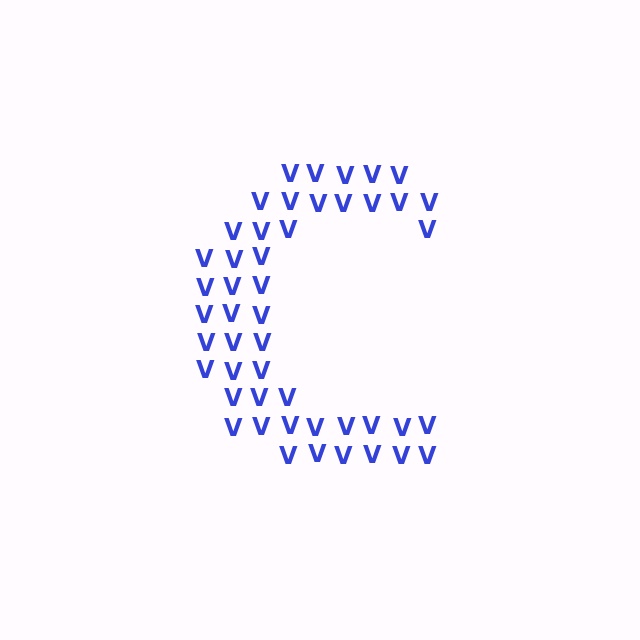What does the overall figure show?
The overall figure shows the letter C.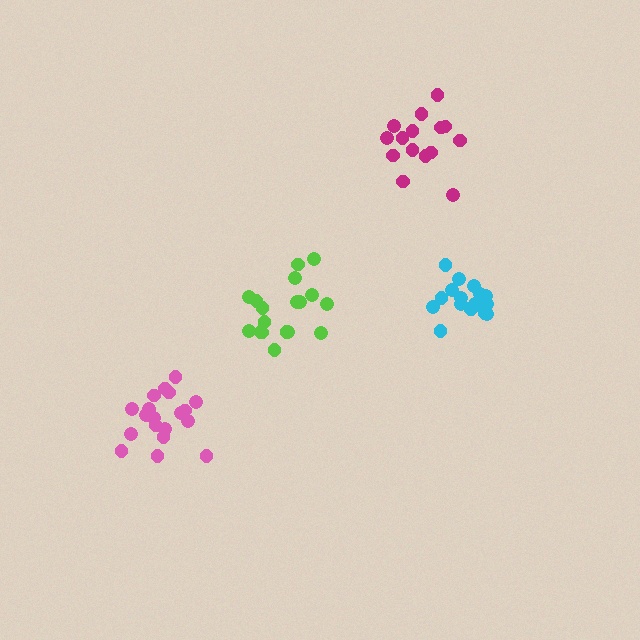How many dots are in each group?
Group 1: 15 dots, Group 2: 18 dots, Group 3: 19 dots, Group 4: 16 dots (68 total).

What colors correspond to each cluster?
The clusters are colored: magenta, lime, pink, cyan.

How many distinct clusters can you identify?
There are 4 distinct clusters.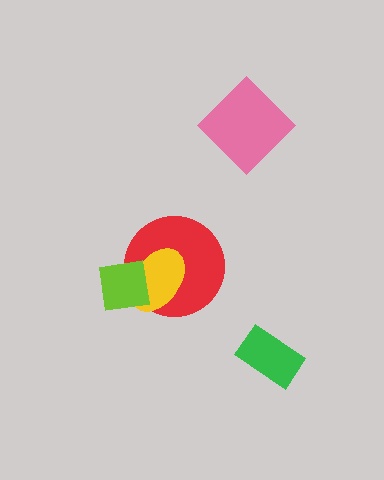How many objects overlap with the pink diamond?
0 objects overlap with the pink diamond.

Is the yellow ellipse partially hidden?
Yes, it is partially covered by another shape.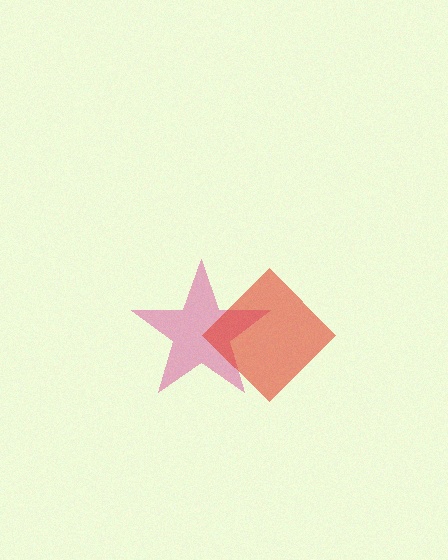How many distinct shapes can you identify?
There are 2 distinct shapes: a pink star, a red diamond.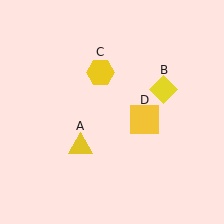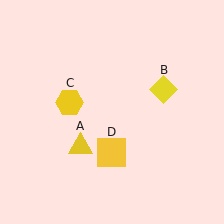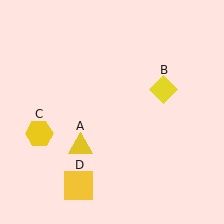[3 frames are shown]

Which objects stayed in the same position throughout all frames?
Yellow triangle (object A) and yellow diamond (object B) remained stationary.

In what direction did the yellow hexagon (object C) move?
The yellow hexagon (object C) moved down and to the left.